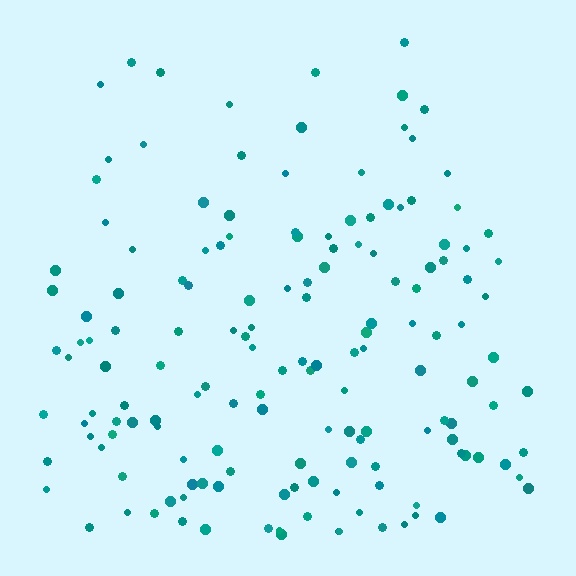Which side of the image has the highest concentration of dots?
The bottom.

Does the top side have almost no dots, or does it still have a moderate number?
Still a moderate number, just noticeably fewer than the bottom.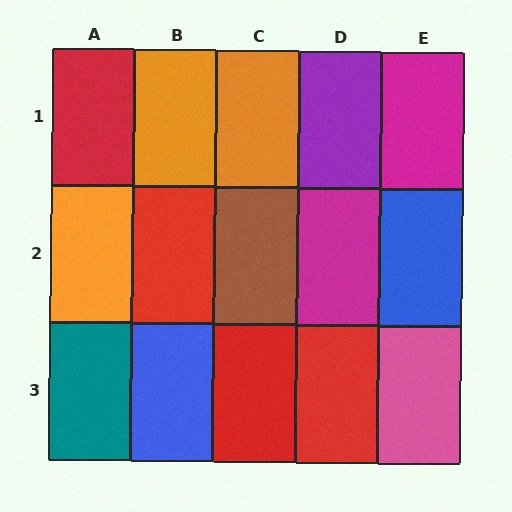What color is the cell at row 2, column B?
Red.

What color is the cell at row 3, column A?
Teal.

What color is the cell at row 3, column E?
Pink.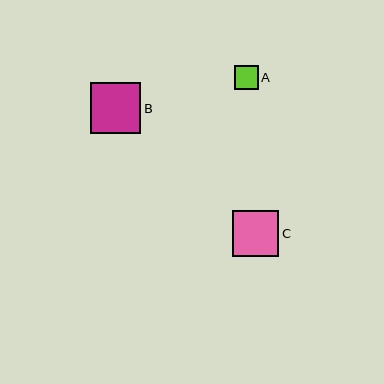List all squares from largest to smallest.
From largest to smallest: B, C, A.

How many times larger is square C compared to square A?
Square C is approximately 1.9 times the size of square A.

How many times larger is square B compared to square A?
Square B is approximately 2.1 times the size of square A.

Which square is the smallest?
Square A is the smallest with a size of approximately 24 pixels.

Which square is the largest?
Square B is the largest with a size of approximately 50 pixels.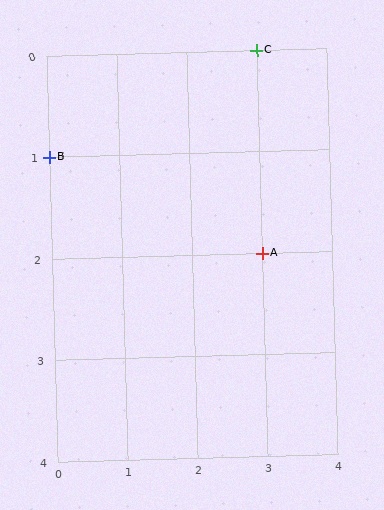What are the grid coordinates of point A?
Point A is at grid coordinates (3, 2).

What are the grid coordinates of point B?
Point B is at grid coordinates (0, 1).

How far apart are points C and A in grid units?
Points C and A are 2 rows apart.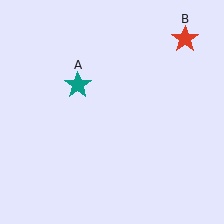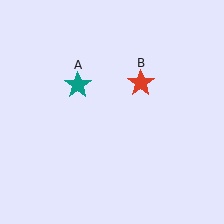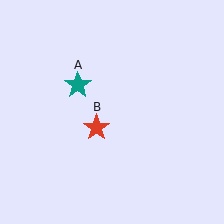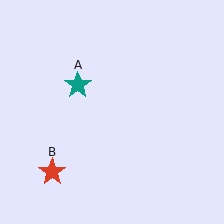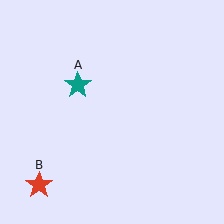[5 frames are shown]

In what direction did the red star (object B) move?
The red star (object B) moved down and to the left.